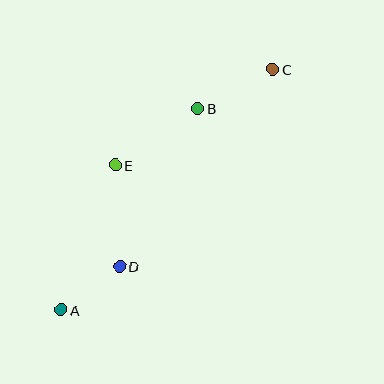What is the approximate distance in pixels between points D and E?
The distance between D and E is approximately 101 pixels.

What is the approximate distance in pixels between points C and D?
The distance between C and D is approximately 250 pixels.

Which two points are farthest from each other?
Points A and C are farthest from each other.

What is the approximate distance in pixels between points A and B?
The distance between A and B is approximately 243 pixels.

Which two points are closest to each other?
Points A and D are closest to each other.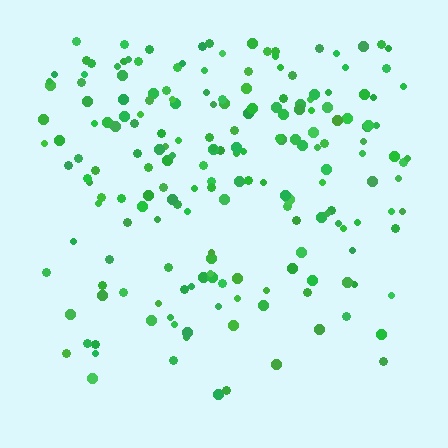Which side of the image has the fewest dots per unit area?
The bottom.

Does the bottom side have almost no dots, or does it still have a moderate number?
Still a moderate number, just noticeably fewer than the top.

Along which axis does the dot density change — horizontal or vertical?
Vertical.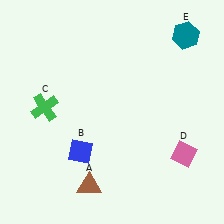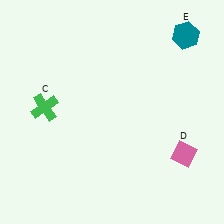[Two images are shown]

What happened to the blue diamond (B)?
The blue diamond (B) was removed in Image 2. It was in the bottom-left area of Image 1.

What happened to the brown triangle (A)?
The brown triangle (A) was removed in Image 2. It was in the bottom-left area of Image 1.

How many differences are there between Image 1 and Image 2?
There are 2 differences between the two images.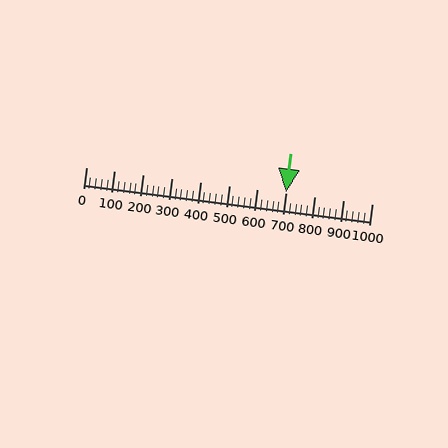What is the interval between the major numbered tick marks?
The major tick marks are spaced 100 units apart.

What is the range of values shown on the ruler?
The ruler shows values from 0 to 1000.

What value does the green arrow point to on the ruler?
The green arrow points to approximately 700.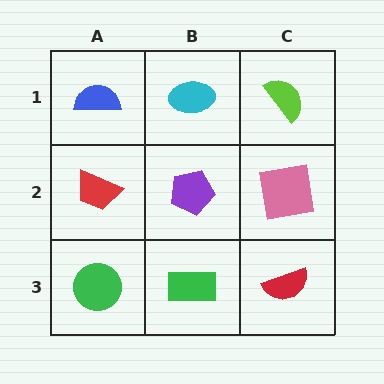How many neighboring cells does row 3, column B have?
3.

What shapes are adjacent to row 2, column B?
A cyan ellipse (row 1, column B), a green rectangle (row 3, column B), a red trapezoid (row 2, column A), a pink square (row 2, column C).